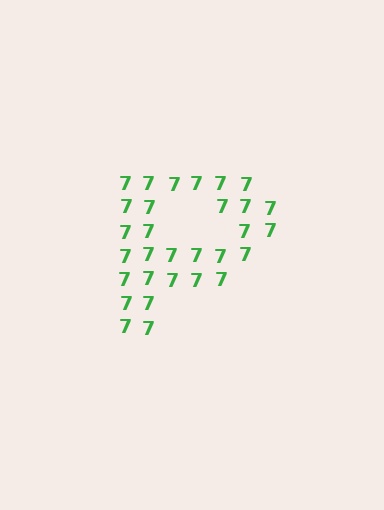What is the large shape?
The large shape is the letter P.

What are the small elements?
The small elements are digit 7's.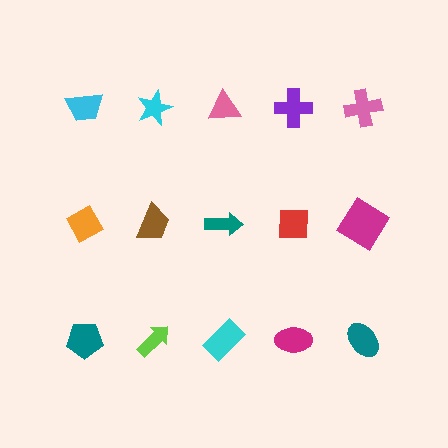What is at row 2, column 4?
A red square.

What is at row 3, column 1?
A teal pentagon.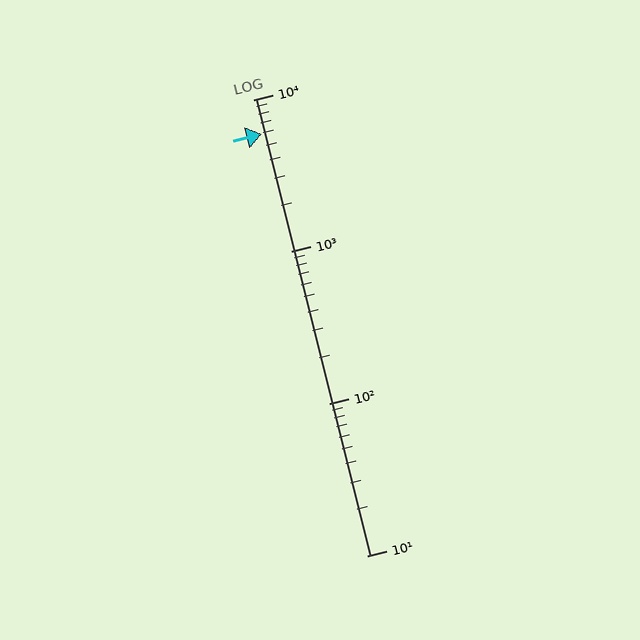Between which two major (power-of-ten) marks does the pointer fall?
The pointer is between 1000 and 10000.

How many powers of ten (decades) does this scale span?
The scale spans 3 decades, from 10 to 10000.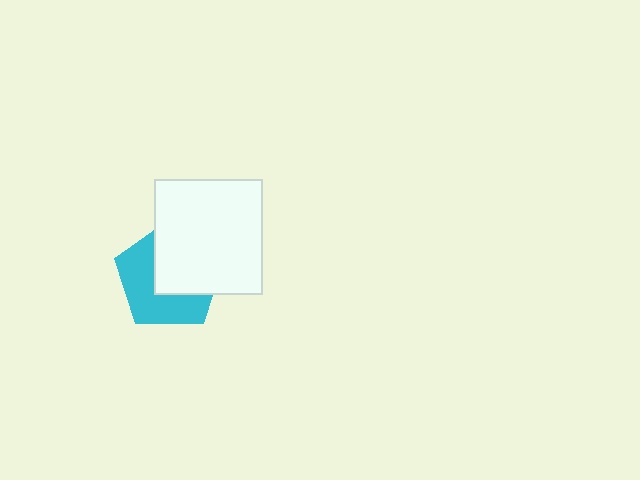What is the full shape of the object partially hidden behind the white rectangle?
The partially hidden object is a cyan pentagon.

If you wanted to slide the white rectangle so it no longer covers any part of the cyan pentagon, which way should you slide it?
Slide it toward the upper-right — that is the most direct way to separate the two shapes.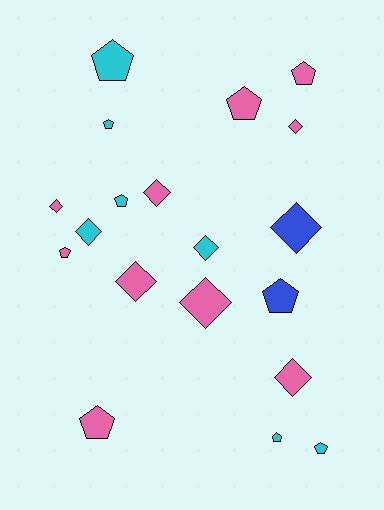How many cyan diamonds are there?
There are 2 cyan diamonds.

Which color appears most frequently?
Pink, with 10 objects.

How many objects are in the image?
There are 19 objects.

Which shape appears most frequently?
Pentagon, with 10 objects.